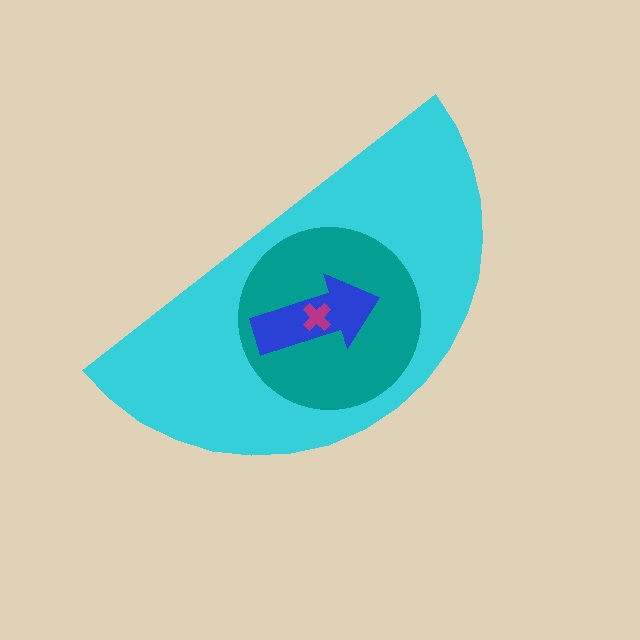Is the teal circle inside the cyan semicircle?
Yes.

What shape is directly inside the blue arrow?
The magenta cross.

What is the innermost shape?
The magenta cross.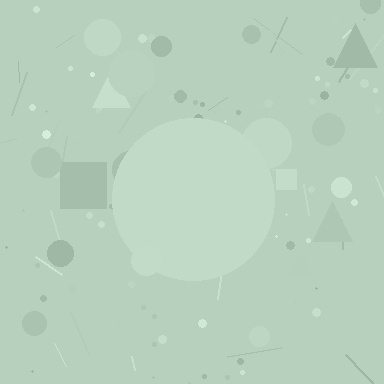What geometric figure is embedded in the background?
A circle is embedded in the background.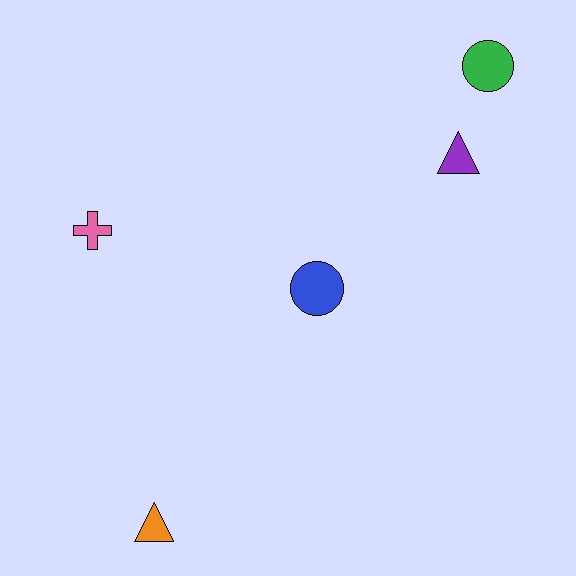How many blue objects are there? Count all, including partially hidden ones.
There is 1 blue object.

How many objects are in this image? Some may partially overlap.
There are 5 objects.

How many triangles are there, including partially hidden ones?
There are 2 triangles.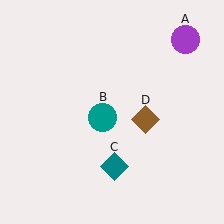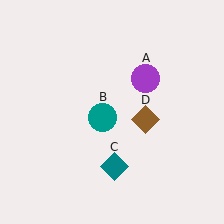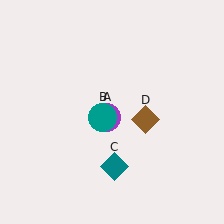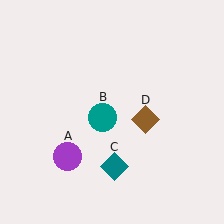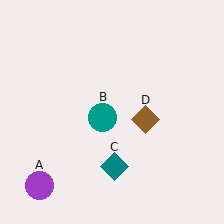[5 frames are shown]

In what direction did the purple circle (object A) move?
The purple circle (object A) moved down and to the left.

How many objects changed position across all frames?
1 object changed position: purple circle (object A).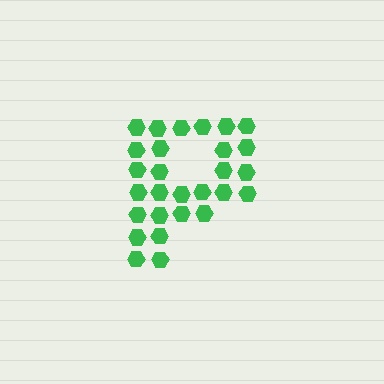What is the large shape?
The large shape is the letter P.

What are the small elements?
The small elements are hexagons.